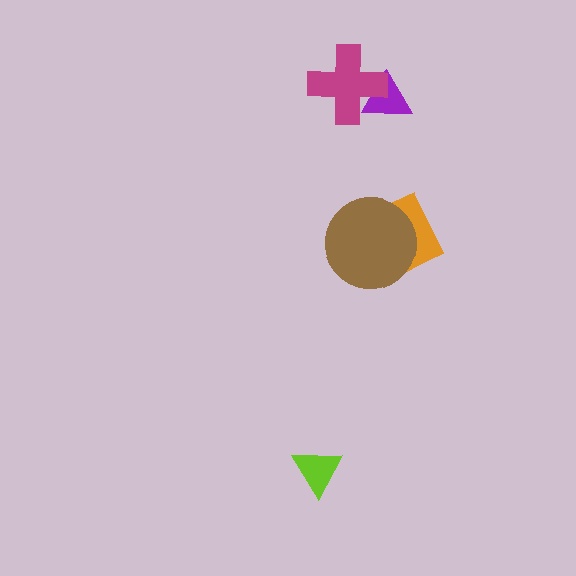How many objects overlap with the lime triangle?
0 objects overlap with the lime triangle.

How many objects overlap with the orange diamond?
1 object overlaps with the orange diamond.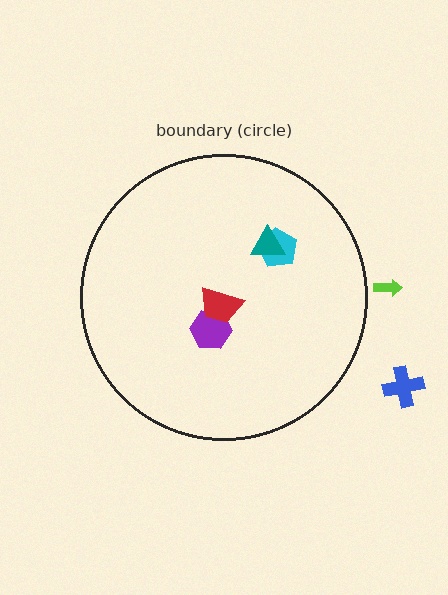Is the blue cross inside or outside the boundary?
Outside.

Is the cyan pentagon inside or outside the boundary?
Inside.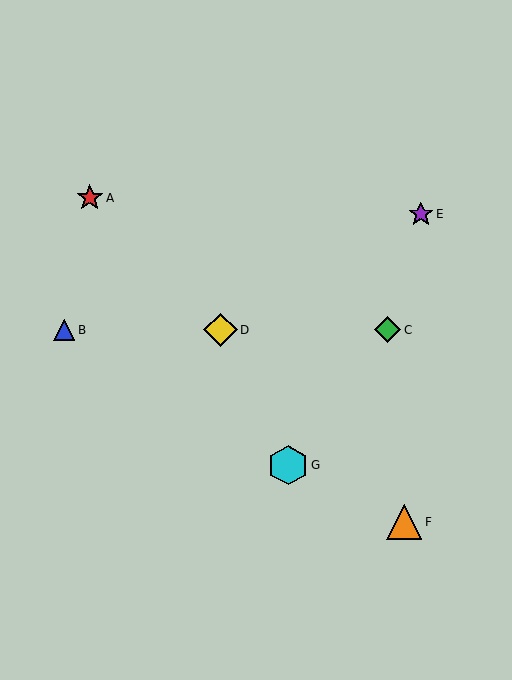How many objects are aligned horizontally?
3 objects (B, C, D) are aligned horizontally.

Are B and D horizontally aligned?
Yes, both are at y≈330.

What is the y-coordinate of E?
Object E is at y≈214.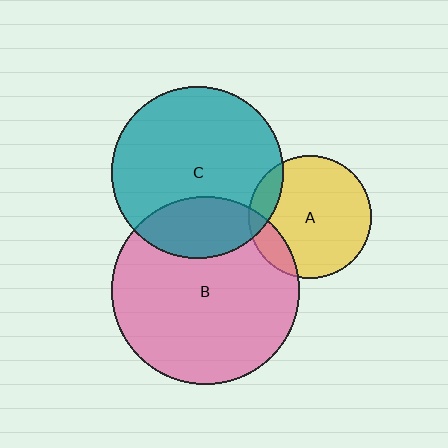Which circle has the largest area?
Circle B (pink).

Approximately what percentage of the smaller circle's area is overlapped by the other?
Approximately 15%.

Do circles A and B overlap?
Yes.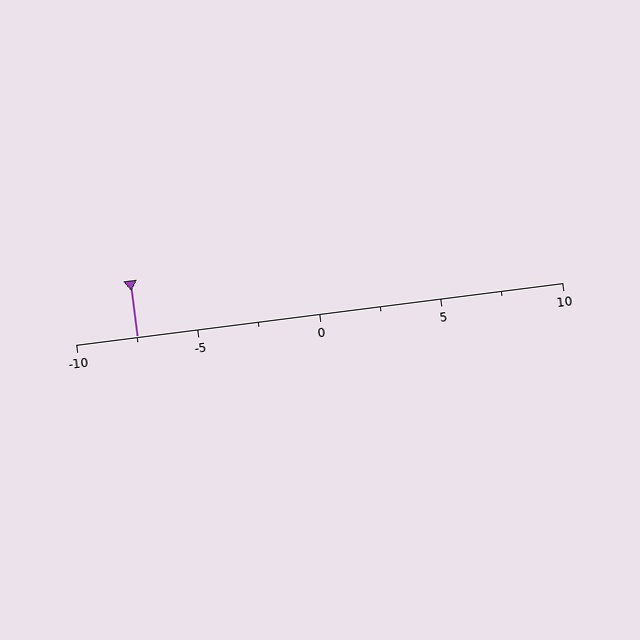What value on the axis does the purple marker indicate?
The marker indicates approximately -7.5.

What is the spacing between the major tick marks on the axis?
The major ticks are spaced 5 apart.